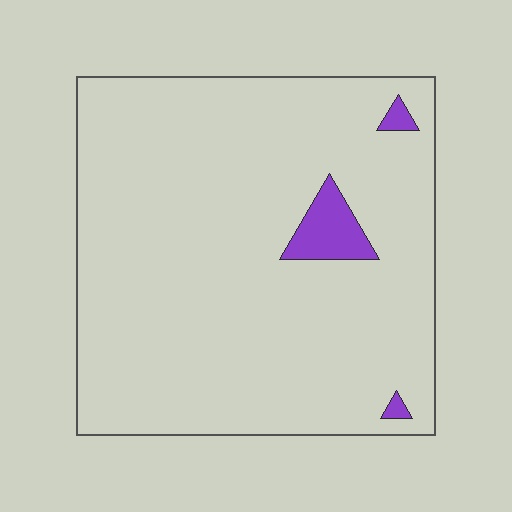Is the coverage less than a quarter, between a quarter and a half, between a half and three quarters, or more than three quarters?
Less than a quarter.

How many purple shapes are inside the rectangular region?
3.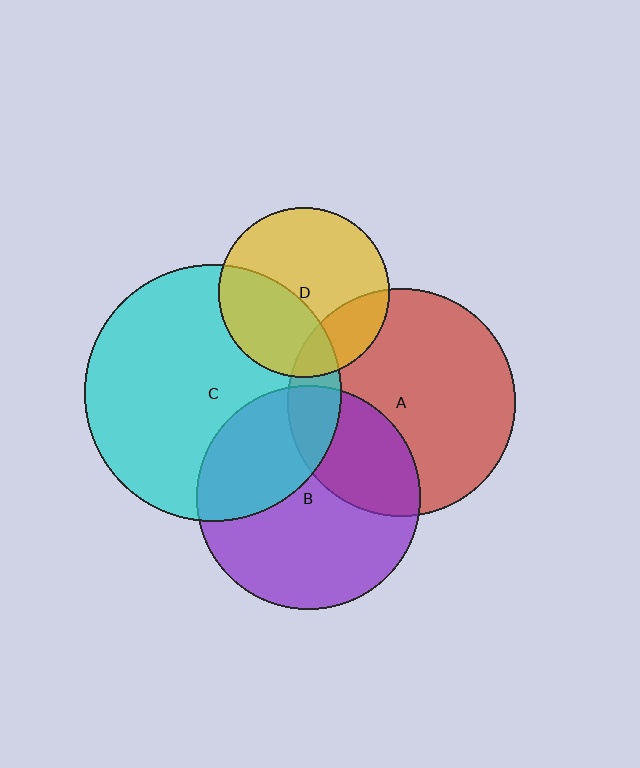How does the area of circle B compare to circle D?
Approximately 1.7 times.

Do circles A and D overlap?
Yes.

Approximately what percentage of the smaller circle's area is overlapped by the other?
Approximately 20%.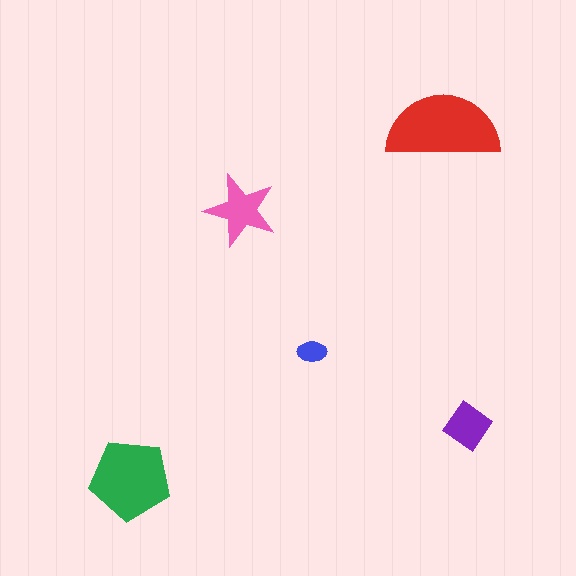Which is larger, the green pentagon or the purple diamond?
The green pentagon.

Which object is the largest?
The red semicircle.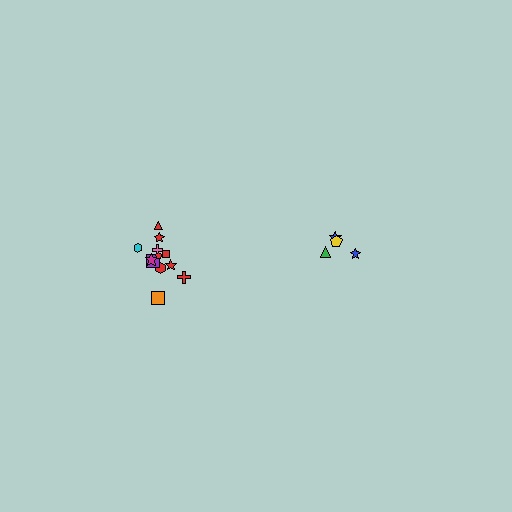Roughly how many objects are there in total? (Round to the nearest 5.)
Roughly 15 objects in total.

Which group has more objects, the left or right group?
The left group.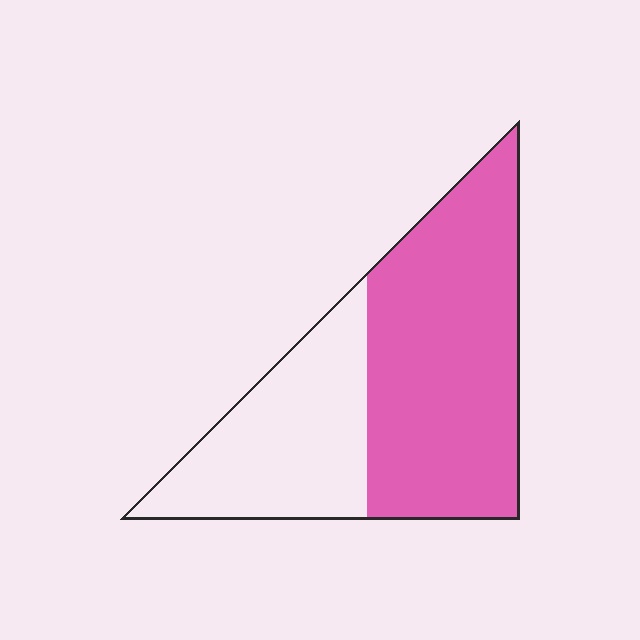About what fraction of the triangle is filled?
About five eighths (5/8).